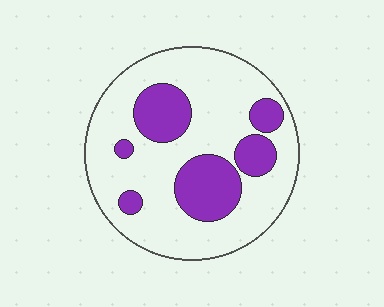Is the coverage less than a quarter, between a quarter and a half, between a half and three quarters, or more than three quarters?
Between a quarter and a half.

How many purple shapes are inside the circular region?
6.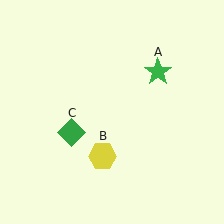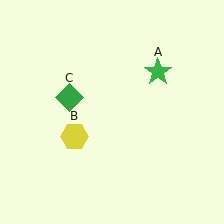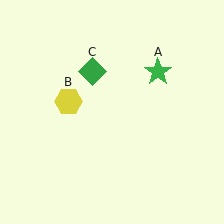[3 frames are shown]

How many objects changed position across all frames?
2 objects changed position: yellow hexagon (object B), green diamond (object C).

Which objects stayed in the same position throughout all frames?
Green star (object A) remained stationary.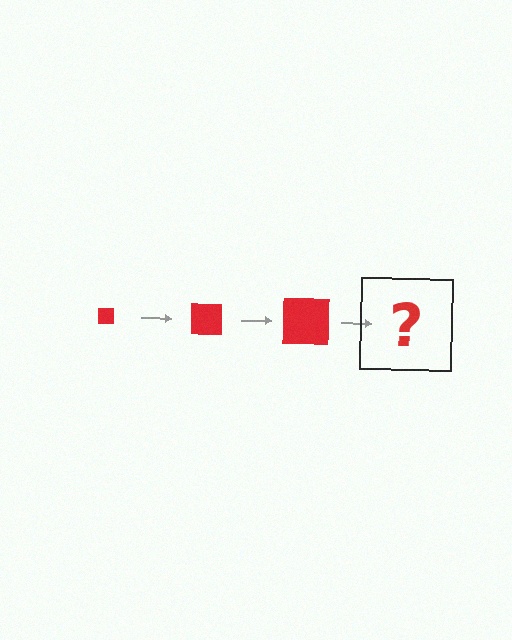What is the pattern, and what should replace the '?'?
The pattern is that the square gets progressively larger each step. The '?' should be a red square, larger than the previous one.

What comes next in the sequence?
The next element should be a red square, larger than the previous one.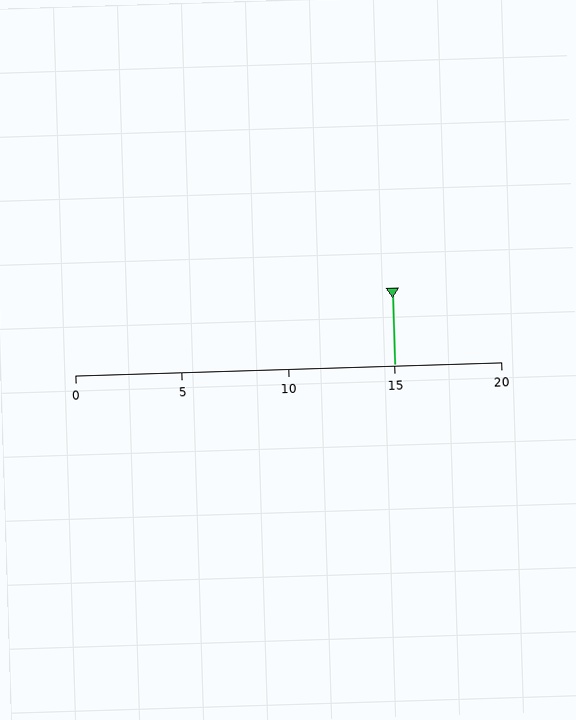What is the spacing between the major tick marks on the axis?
The major ticks are spaced 5 apart.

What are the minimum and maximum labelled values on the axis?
The axis runs from 0 to 20.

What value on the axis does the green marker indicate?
The marker indicates approximately 15.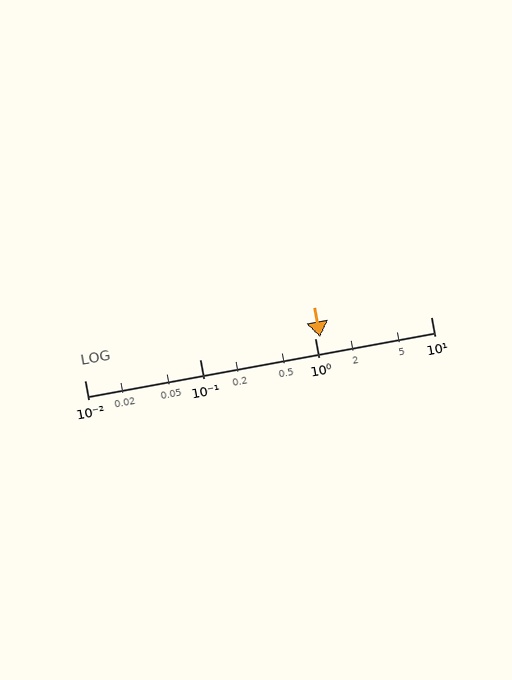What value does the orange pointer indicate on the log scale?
The pointer indicates approximately 1.1.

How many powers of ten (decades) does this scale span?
The scale spans 3 decades, from 0.01 to 10.